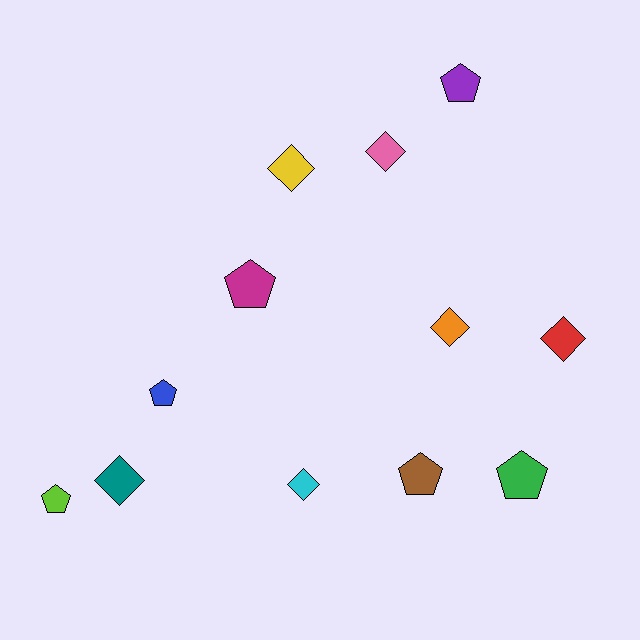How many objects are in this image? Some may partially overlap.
There are 12 objects.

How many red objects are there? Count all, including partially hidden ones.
There is 1 red object.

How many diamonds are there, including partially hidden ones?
There are 6 diamonds.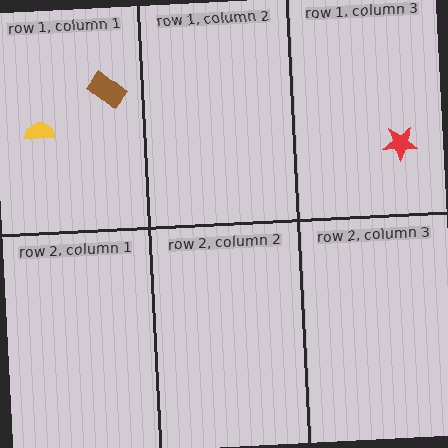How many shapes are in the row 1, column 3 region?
1.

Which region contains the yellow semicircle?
The row 1, column 1 region.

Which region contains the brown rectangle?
The row 1, column 1 region.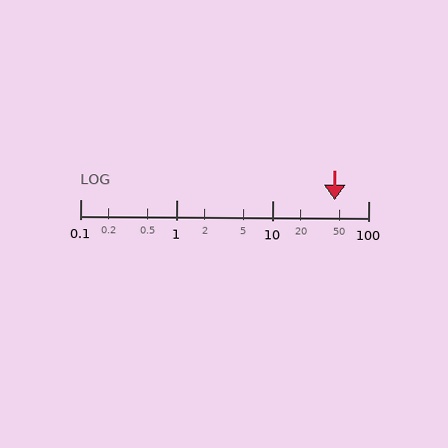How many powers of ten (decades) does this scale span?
The scale spans 3 decades, from 0.1 to 100.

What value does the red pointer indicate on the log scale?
The pointer indicates approximately 45.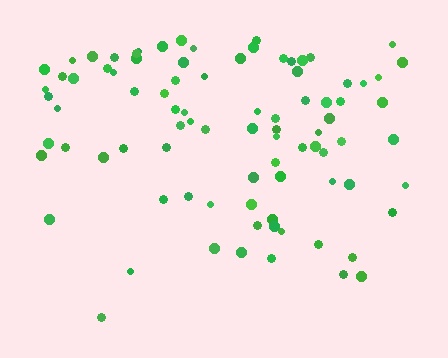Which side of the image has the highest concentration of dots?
The top.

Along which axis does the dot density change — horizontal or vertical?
Vertical.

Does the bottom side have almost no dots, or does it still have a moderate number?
Still a moderate number, just noticeably fewer than the top.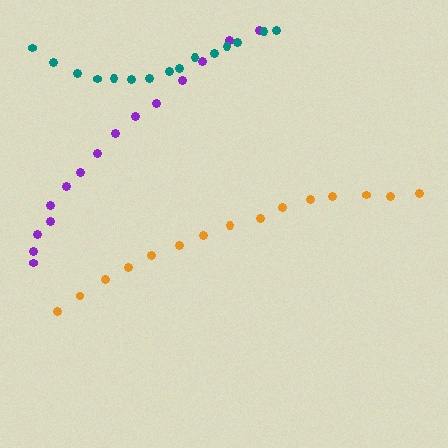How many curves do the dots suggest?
There are 3 distinct paths.